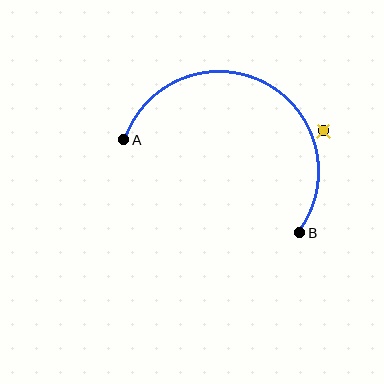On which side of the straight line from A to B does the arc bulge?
The arc bulges above the straight line connecting A and B.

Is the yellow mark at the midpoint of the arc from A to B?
No — the yellow mark does not lie on the arc at all. It sits slightly outside the curve.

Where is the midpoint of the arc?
The arc midpoint is the point on the curve farthest from the straight line joining A and B. It sits above that line.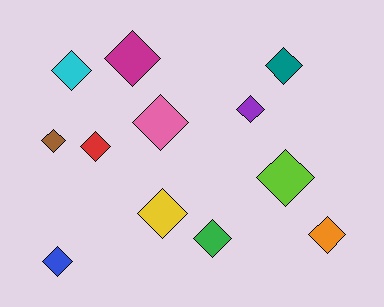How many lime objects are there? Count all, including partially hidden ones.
There is 1 lime object.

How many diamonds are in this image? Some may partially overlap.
There are 12 diamonds.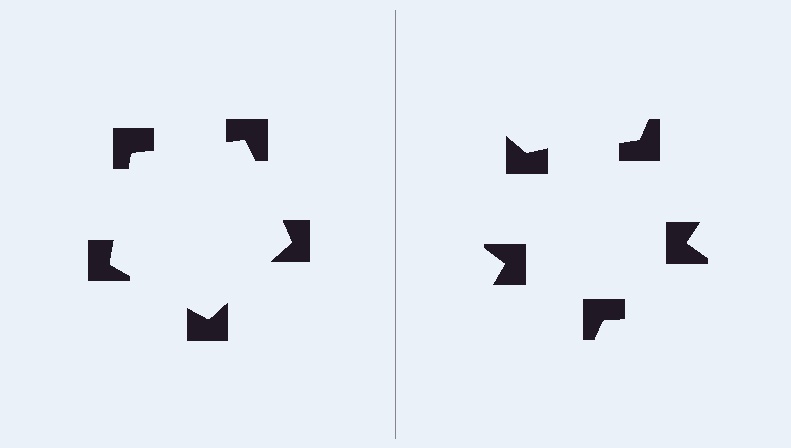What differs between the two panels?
The notched squares are positioned identically on both sides; only the wedge orientations differ. On the left they align to a pentagon; on the right they are misaligned.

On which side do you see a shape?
An illusory pentagon appears on the left side. On the right side the wedge cuts are rotated, so no coherent shape forms.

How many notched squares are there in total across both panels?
10 — 5 on each side.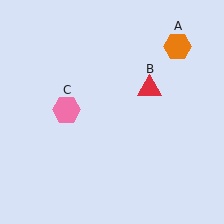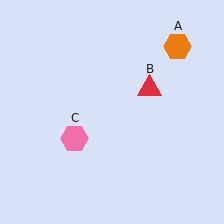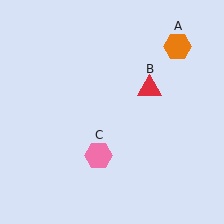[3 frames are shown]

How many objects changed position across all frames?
1 object changed position: pink hexagon (object C).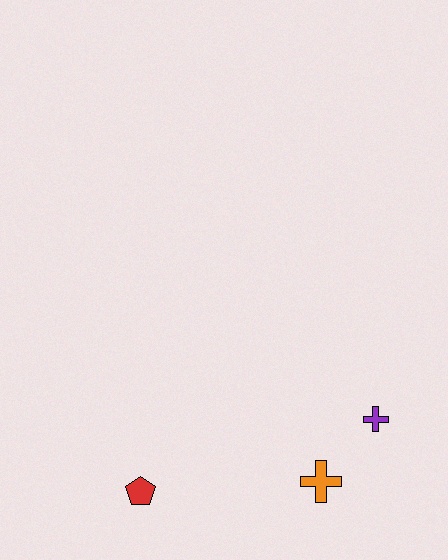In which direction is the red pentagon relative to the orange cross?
The red pentagon is to the left of the orange cross.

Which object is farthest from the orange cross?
The red pentagon is farthest from the orange cross.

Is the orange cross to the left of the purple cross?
Yes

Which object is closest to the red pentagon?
The orange cross is closest to the red pentagon.